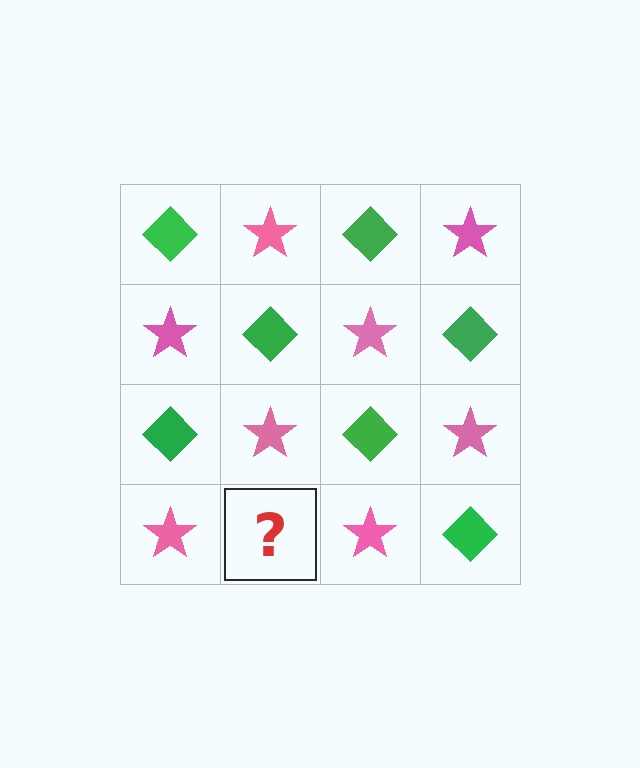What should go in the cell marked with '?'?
The missing cell should contain a green diamond.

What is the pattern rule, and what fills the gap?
The rule is that it alternates green diamond and pink star in a checkerboard pattern. The gap should be filled with a green diamond.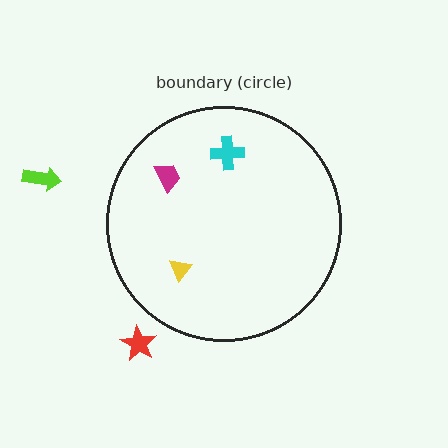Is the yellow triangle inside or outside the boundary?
Inside.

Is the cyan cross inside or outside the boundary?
Inside.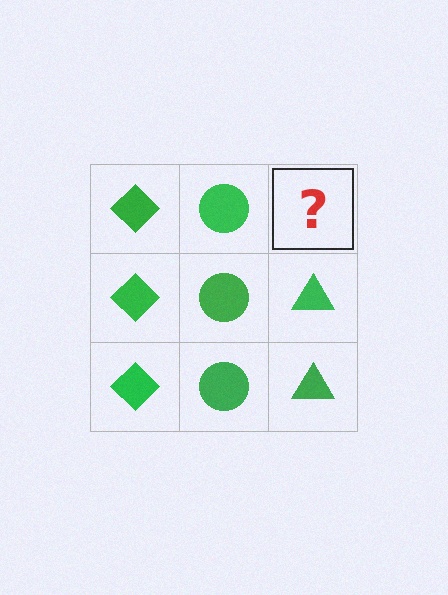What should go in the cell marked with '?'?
The missing cell should contain a green triangle.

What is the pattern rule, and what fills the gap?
The rule is that each column has a consistent shape. The gap should be filled with a green triangle.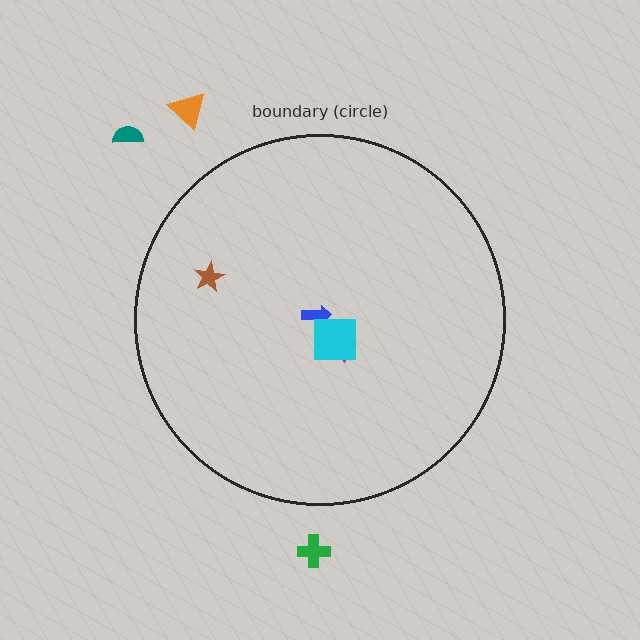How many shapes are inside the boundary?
4 inside, 3 outside.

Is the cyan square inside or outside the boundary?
Inside.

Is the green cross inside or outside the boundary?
Outside.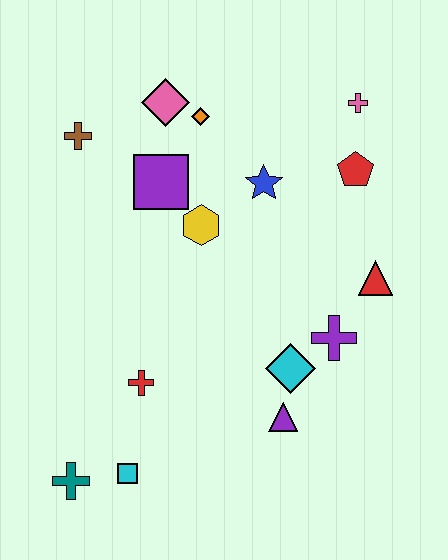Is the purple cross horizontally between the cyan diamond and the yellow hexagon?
No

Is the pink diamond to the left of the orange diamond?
Yes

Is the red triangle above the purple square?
No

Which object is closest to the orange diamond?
The pink diamond is closest to the orange diamond.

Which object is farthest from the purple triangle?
The brown cross is farthest from the purple triangle.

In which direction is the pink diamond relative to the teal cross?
The pink diamond is above the teal cross.